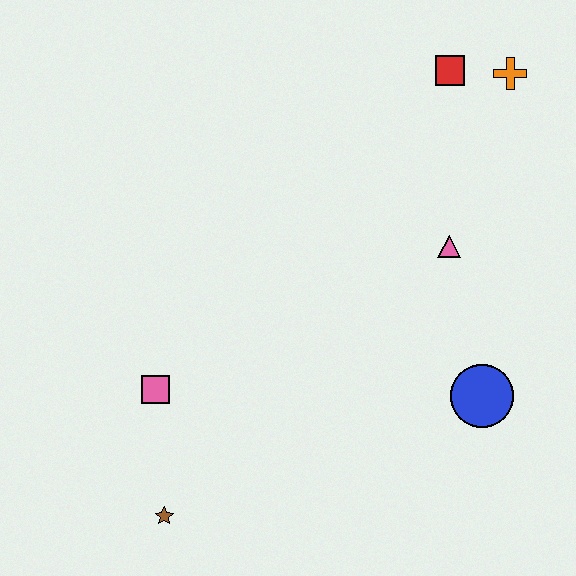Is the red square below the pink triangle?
No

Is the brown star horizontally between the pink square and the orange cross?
Yes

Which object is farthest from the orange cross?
The brown star is farthest from the orange cross.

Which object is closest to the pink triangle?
The blue circle is closest to the pink triangle.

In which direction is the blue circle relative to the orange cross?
The blue circle is below the orange cross.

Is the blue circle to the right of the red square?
Yes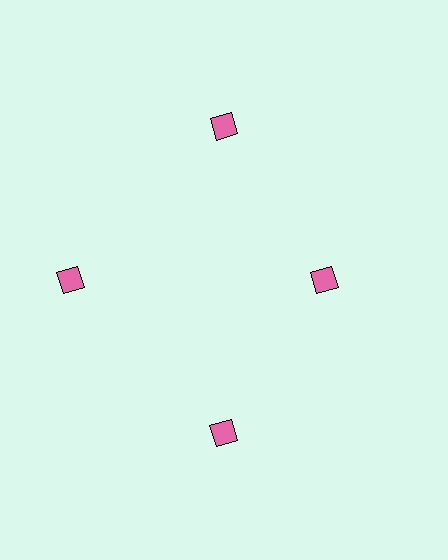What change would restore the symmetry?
The symmetry would be restored by moving it outward, back onto the ring so that all 4 diamonds sit at equal angles and equal distance from the center.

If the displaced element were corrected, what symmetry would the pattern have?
It would have 4-fold rotational symmetry — the pattern would map onto itself every 90 degrees.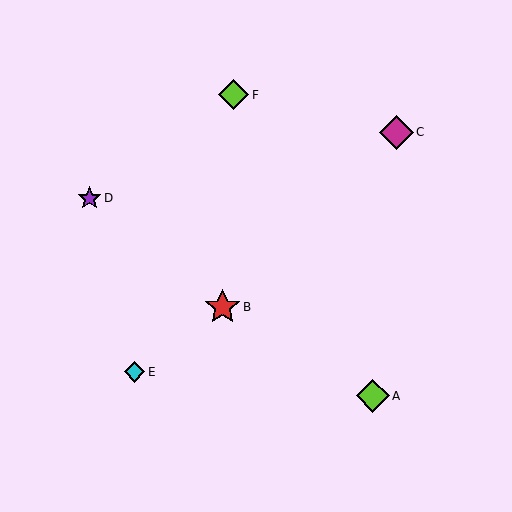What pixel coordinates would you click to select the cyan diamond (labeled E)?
Click at (134, 372) to select the cyan diamond E.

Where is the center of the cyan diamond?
The center of the cyan diamond is at (134, 372).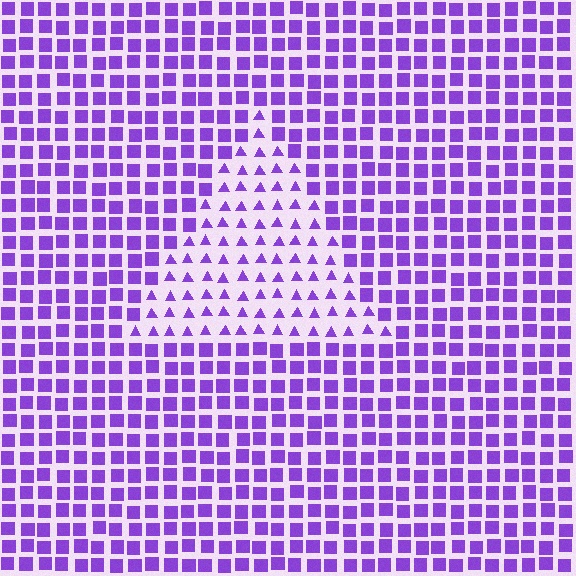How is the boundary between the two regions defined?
The boundary is defined by a change in element shape: triangles inside vs. squares outside. All elements share the same color and spacing.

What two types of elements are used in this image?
The image uses triangles inside the triangle region and squares outside it.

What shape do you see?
I see a triangle.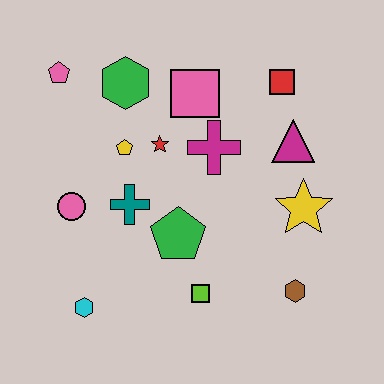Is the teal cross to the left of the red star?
Yes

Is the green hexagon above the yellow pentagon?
Yes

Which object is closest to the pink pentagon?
The green hexagon is closest to the pink pentagon.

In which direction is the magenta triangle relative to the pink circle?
The magenta triangle is to the right of the pink circle.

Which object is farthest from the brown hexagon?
The pink pentagon is farthest from the brown hexagon.